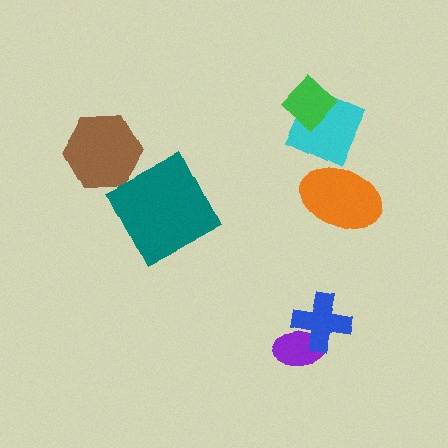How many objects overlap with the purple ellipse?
1 object overlaps with the purple ellipse.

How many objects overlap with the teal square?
0 objects overlap with the teal square.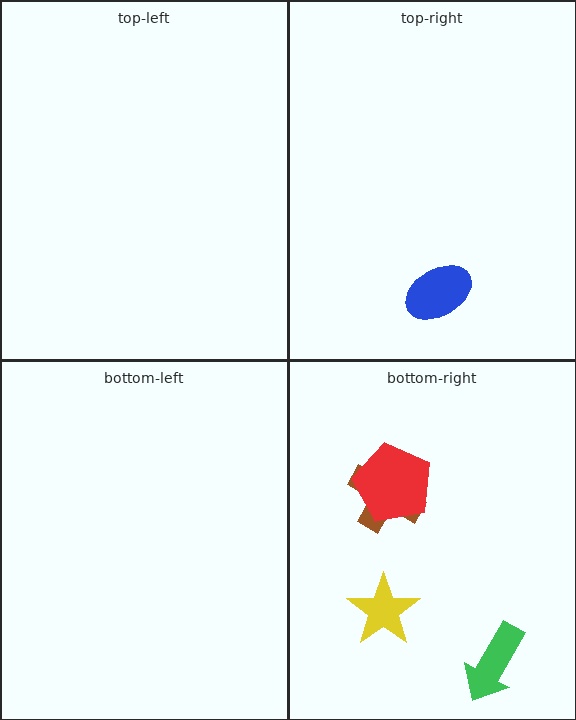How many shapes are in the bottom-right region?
4.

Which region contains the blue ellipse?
The top-right region.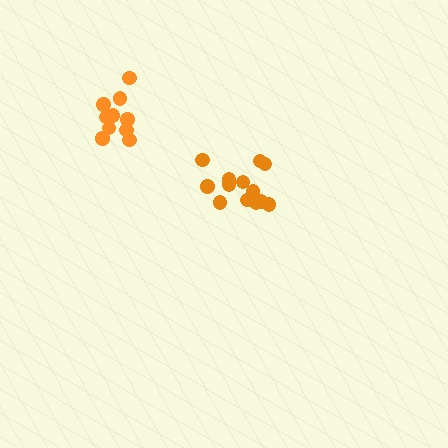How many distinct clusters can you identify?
There are 2 distinct clusters.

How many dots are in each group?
Group 1: 13 dots, Group 2: 10 dots (23 total).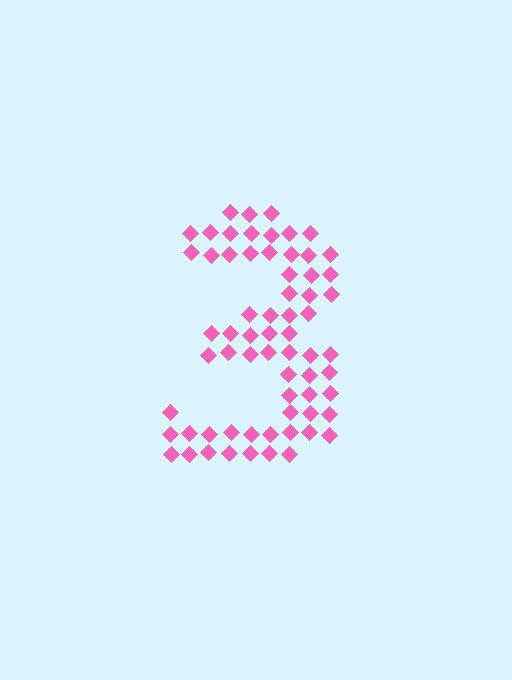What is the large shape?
The large shape is the digit 3.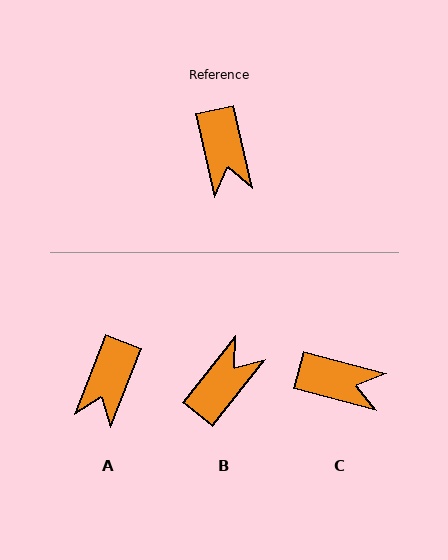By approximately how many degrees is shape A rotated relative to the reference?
Approximately 34 degrees clockwise.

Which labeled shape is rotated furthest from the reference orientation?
B, about 129 degrees away.